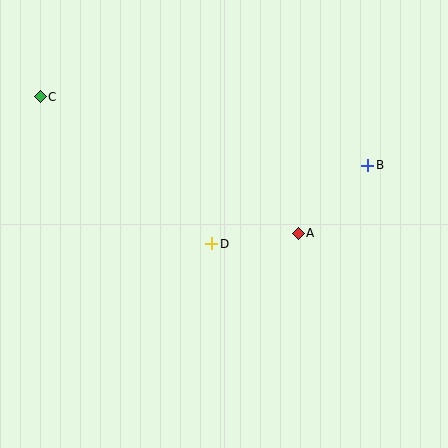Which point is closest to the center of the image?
Point D at (212, 244) is closest to the center.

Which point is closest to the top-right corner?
Point B is closest to the top-right corner.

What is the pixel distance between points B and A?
The distance between B and A is 97 pixels.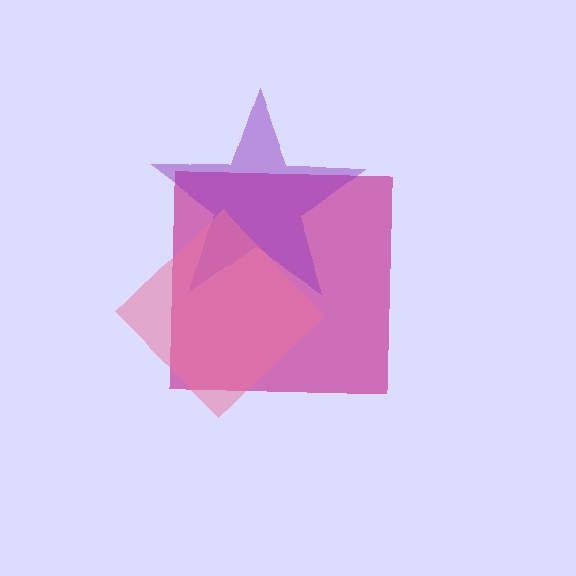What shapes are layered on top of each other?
The layered shapes are: a magenta square, a purple star, a pink diamond.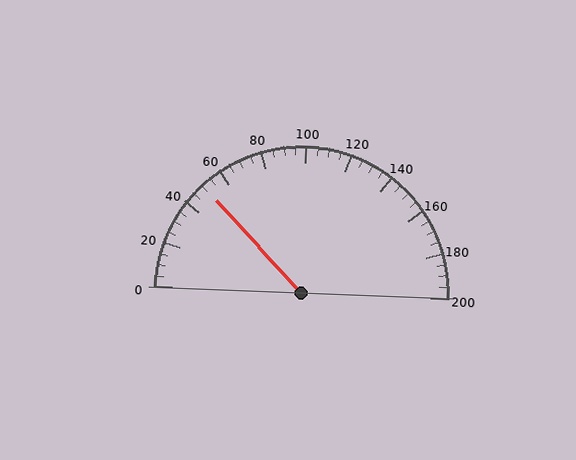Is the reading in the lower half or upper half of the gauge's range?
The reading is in the lower half of the range (0 to 200).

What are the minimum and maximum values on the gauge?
The gauge ranges from 0 to 200.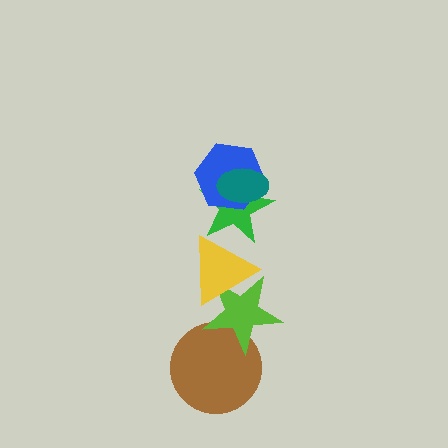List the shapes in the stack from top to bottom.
From top to bottom: the teal ellipse, the blue hexagon, the green star, the yellow triangle, the lime star, the brown circle.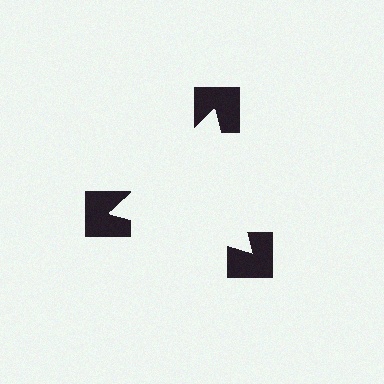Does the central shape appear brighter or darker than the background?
It typically appears slightly brighter than the background, even though no actual brightness change is drawn.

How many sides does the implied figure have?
3 sides.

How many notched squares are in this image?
There are 3 — one at each vertex of the illusory triangle.